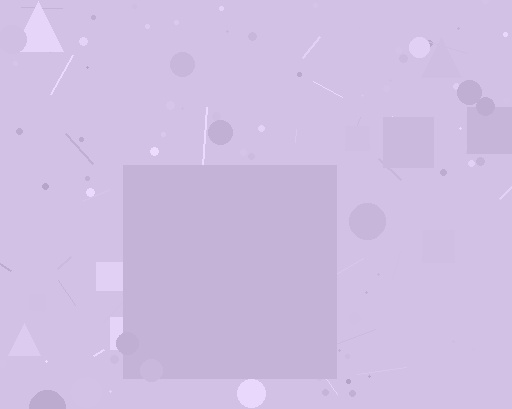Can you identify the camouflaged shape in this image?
The camouflaged shape is a square.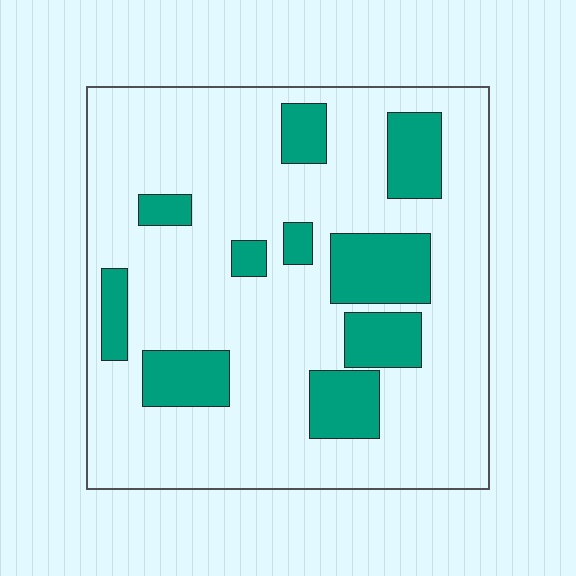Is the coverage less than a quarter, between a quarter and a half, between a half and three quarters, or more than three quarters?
Less than a quarter.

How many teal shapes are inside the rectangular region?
10.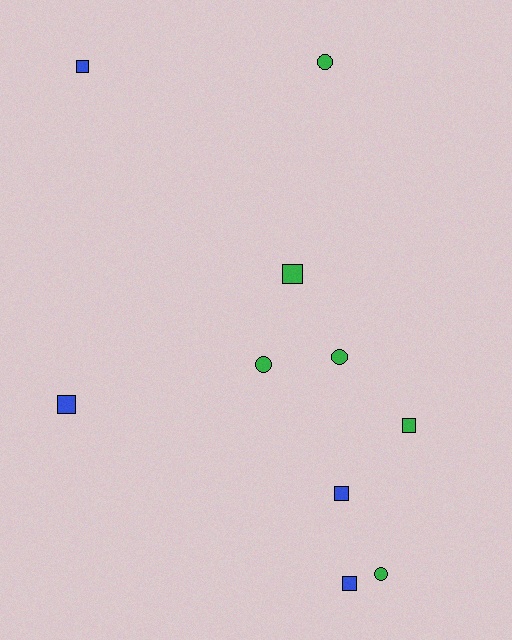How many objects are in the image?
There are 10 objects.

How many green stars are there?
There are no green stars.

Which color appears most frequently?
Green, with 6 objects.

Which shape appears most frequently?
Square, with 6 objects.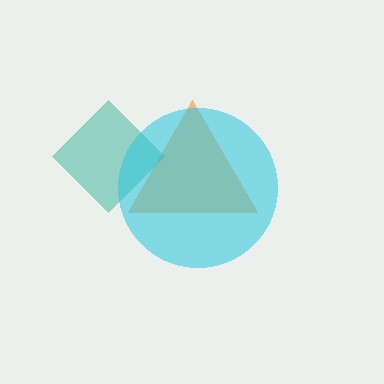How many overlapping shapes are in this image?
There are 3 overlapping shapes in the image.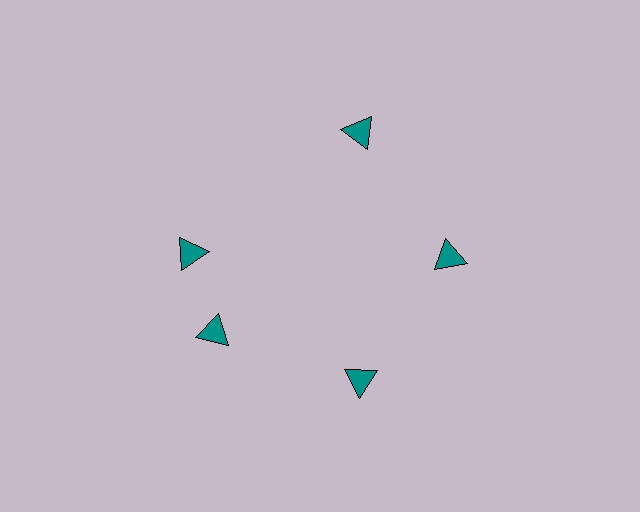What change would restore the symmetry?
The symmetry would be restored by rotating it back into even spacing with its neighbors so that all 5 triangles sit at equal angles and equal distance from the center.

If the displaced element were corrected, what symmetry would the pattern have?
It would have 5-fold rotational symmetry — the pattern would map onto itself every 72 degrees.